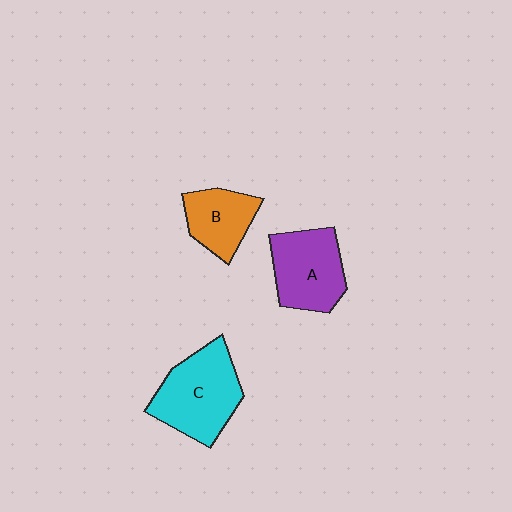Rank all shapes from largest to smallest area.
From largest to smallest: C (cyan), A (purple), B (orange).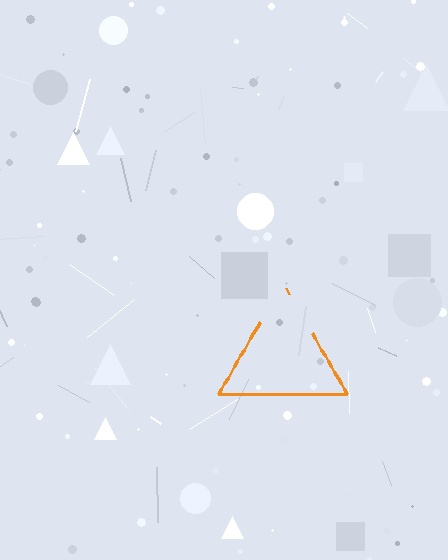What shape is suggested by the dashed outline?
The dashed outline suggests a triangle.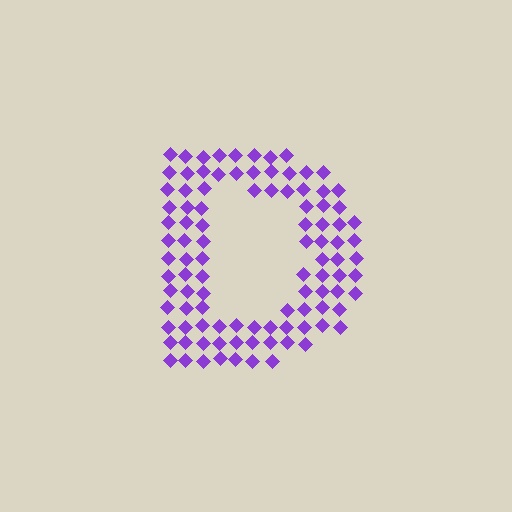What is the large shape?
The large shape is the letter D.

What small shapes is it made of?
It is made of small diamonds.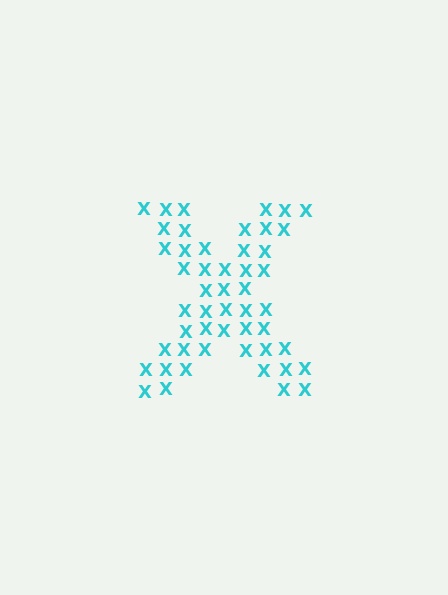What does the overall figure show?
The overall figure shows the letter X.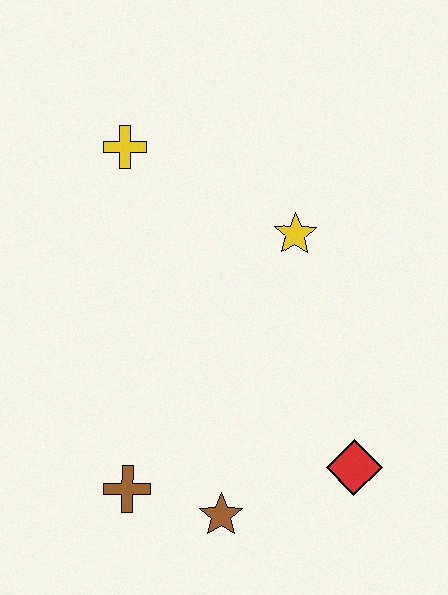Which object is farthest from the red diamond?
The yellow cross is farthest from the red diamond.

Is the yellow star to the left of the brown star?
No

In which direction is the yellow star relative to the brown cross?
The yellow star is above the brown cross.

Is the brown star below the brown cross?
Yes